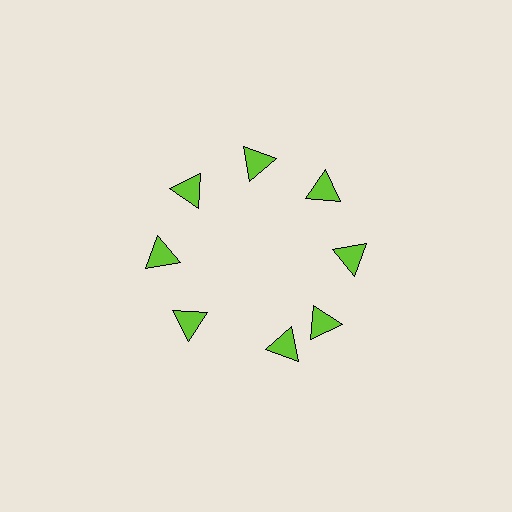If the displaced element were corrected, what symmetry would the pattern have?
It would have 8-fold rotational symmetry — the pattern would map onto itself every 45 degrees.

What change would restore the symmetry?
The symmetry would be restored by rotating it back into even spacing with its neighbors so that all 8 triangles sit at equal angles and equal distance from the center.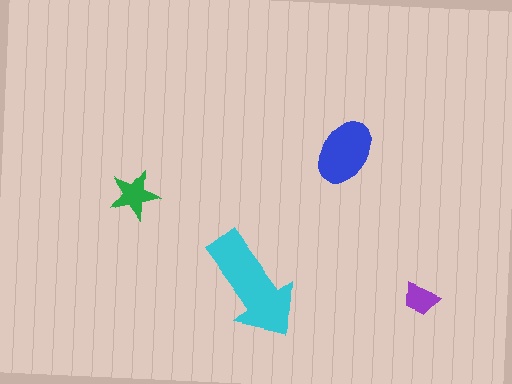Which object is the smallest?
The purple trapezoid.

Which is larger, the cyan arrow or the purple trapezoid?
The cyan arrow.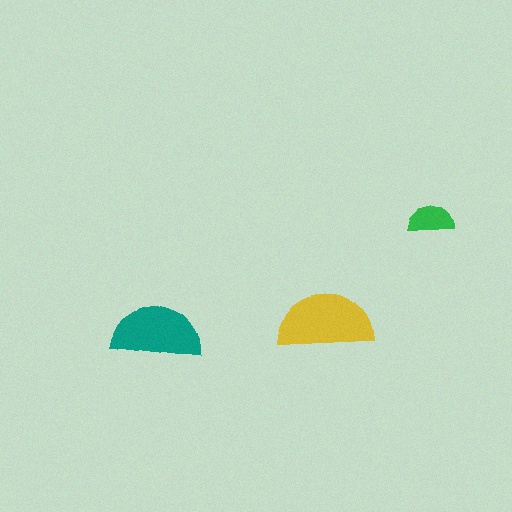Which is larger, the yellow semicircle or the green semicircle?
The yellow one.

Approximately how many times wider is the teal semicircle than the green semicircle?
About 2 times wider.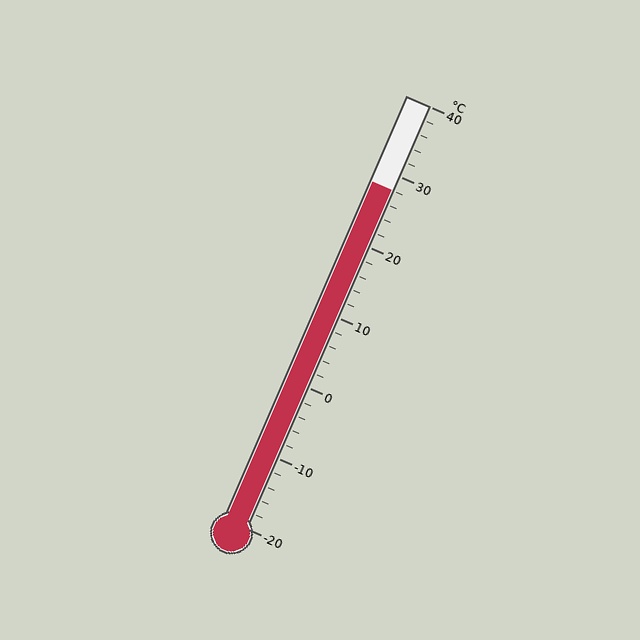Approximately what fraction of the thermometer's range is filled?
The thermometer is filled to approximately 80% of its range.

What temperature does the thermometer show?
The thermometer shows approximately 28°C.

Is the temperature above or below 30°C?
The temperature is below 30°C.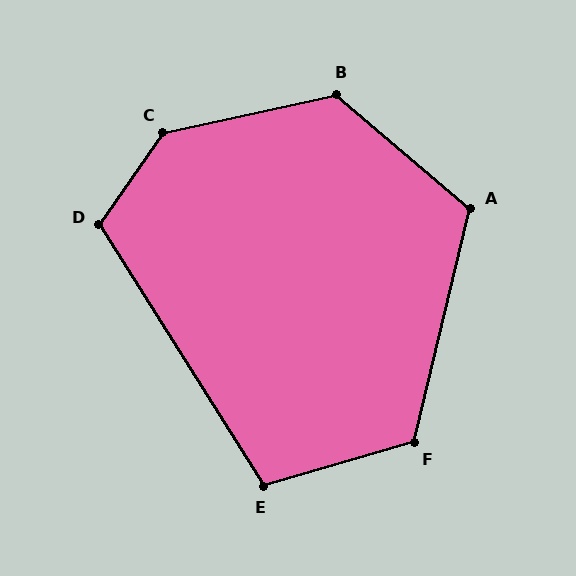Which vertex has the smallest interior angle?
E, at approximately 106 degrees.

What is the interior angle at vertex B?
Approximately 127 degrees (obtuse).